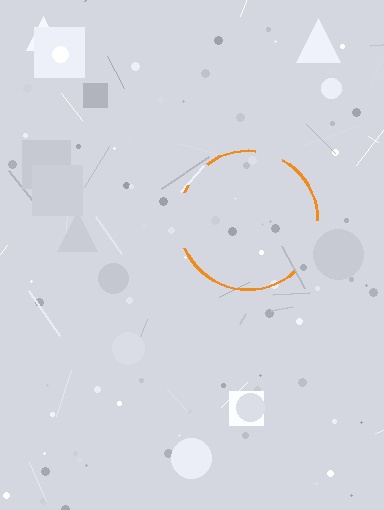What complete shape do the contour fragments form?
The contour fragments form a circle.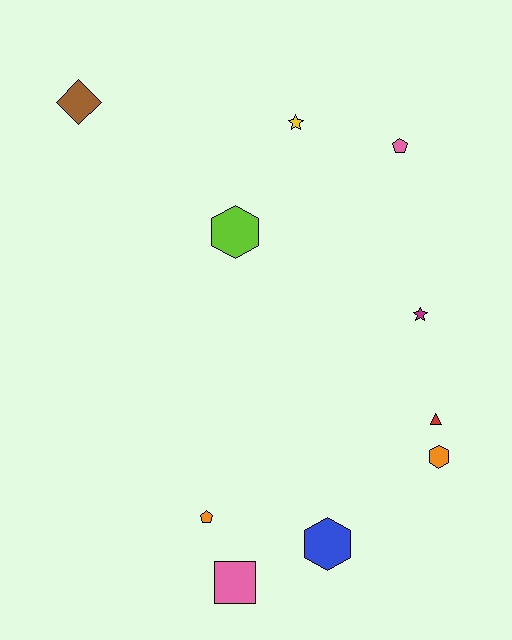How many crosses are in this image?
There are no crosses.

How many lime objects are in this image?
There is 1 lime object.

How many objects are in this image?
There are 10 objects.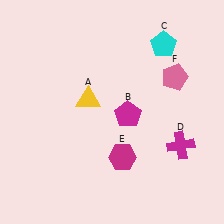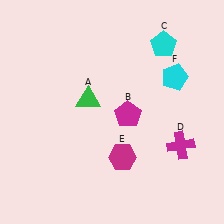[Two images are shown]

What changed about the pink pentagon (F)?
In Image 1, F is pink. In Image 2, it changed to cyan.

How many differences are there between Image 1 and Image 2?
There are 2 differences between the two images.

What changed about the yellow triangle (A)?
In Image 1, A is yellow. In Image 2, it changed to green.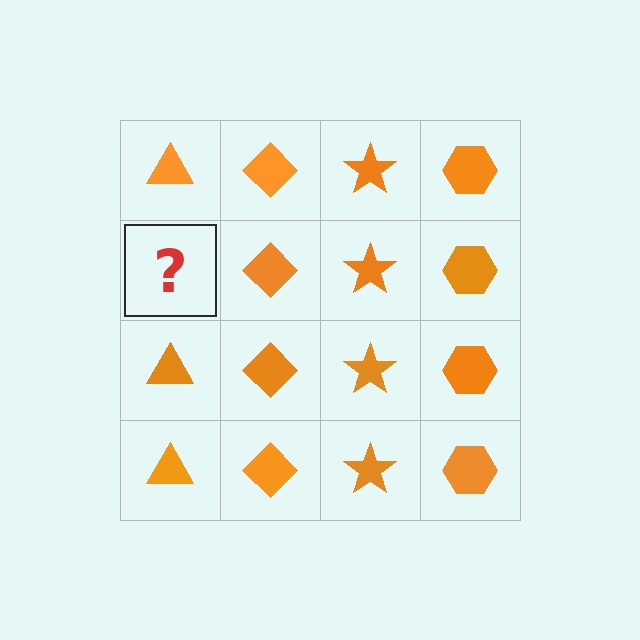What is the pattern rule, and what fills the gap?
The rule is that each column has a consistent shape. The gap should be filled with an orange triangle.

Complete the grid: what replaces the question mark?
The question mark should be replaced with an orange triangle.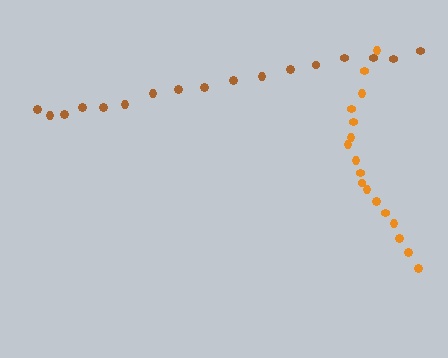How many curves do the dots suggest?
There are 2 distinct paths.